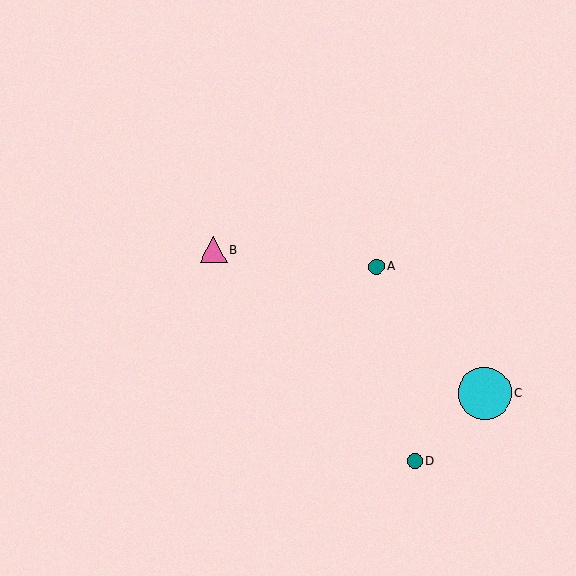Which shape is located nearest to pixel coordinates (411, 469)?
The teal circle (labeled D) at (415, 461) is nearest to that location.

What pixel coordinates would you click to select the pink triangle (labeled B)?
Click at (213, 250) to select the pink triangle B.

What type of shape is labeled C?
Shape C is a cyan circle.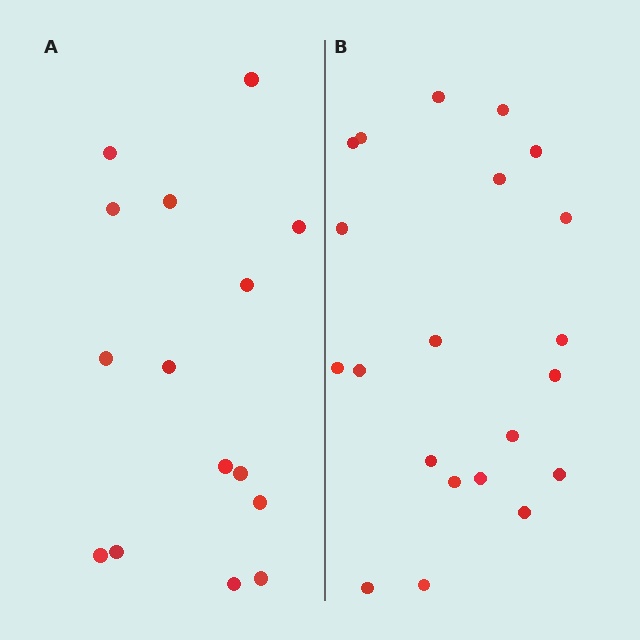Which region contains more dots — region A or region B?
Region B (the right region) has more dots.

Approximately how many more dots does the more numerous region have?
Region B has about 6 more dots than region A.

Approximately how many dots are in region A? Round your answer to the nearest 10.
About 20 dots. (The exact count is 15, which rounds to 20.)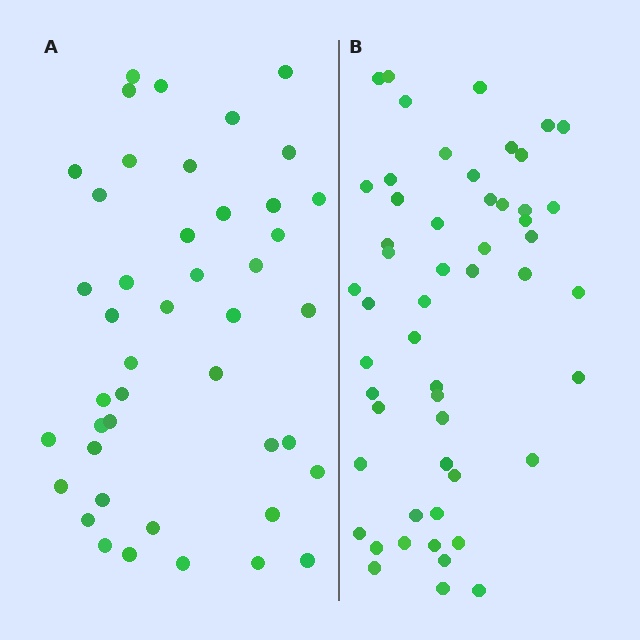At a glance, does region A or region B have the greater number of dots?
Region B (the right region) has more dots.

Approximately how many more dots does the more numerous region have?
Region B has roughly 8 or so more dots than region A.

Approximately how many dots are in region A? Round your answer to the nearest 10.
About 40 dots. (The exact count is 44, which rounds to 40.)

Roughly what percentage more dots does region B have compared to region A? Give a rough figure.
About 20% more.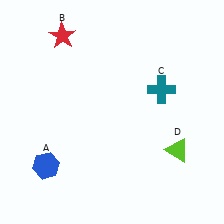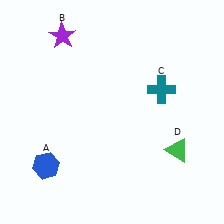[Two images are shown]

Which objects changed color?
B changed from red to purple. D changed from lime to green.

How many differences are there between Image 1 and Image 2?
There are 2 differences between the two images.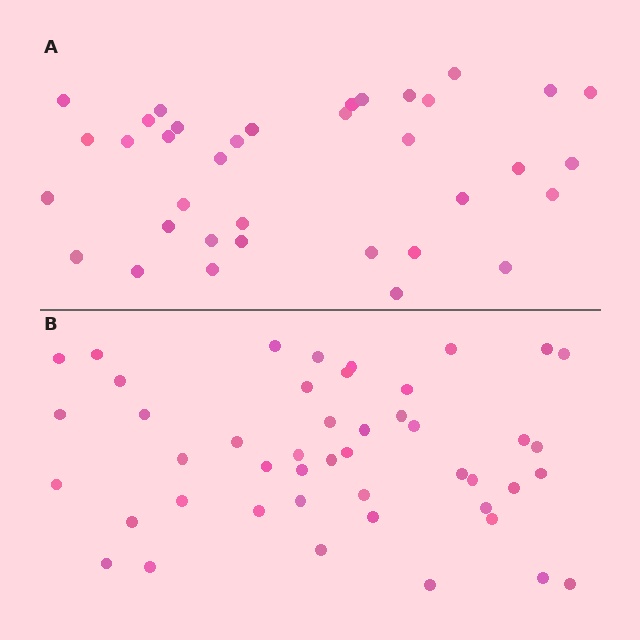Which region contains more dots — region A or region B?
Region B (the bottom region) has more dots.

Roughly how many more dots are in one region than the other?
Region B has roughly 10 or so more dots than region A.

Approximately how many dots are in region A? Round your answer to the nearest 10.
About 40 dots. (The exact count is 36, which rounds to 40.)